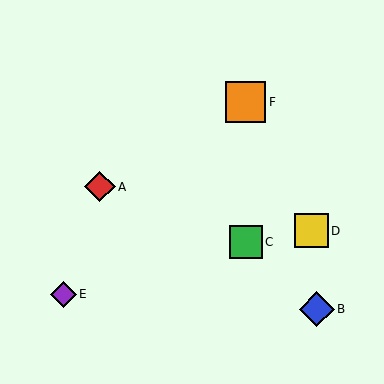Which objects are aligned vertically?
Objects C, F are aligned vertically.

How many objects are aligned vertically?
2 objects (C, F) are aligned vertically.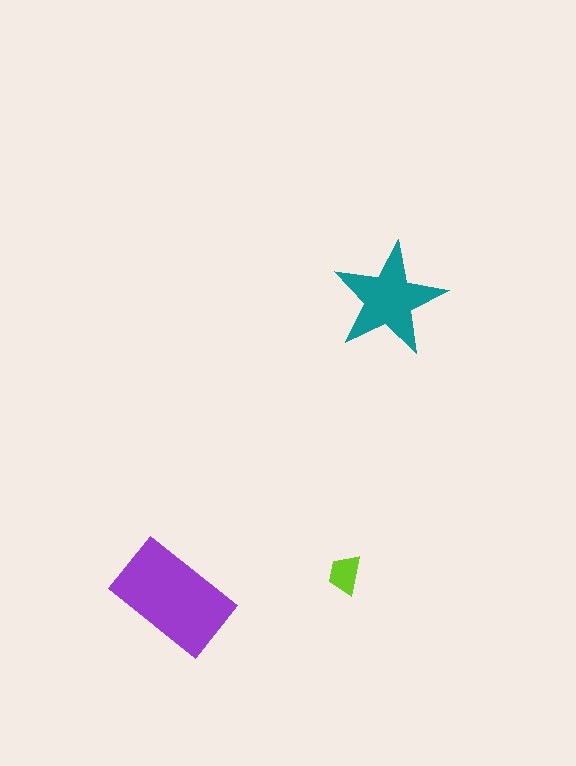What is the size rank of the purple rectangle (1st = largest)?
1st.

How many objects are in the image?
There are 3 objects in the image.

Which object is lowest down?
The purple rectangle is bottommost.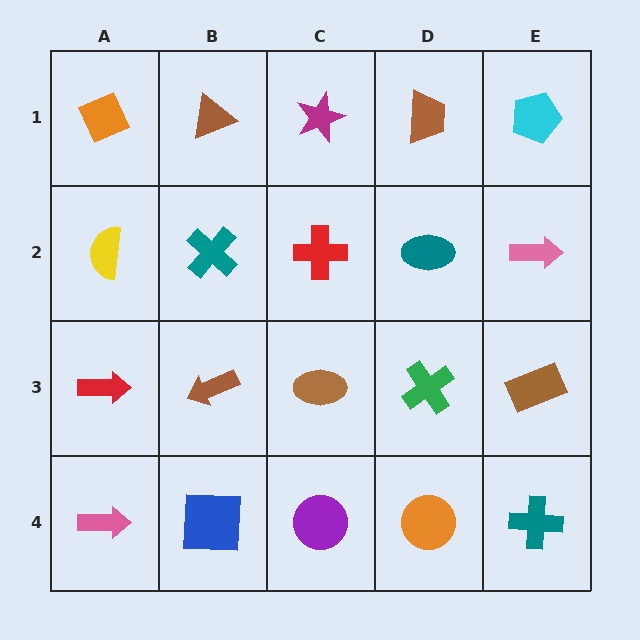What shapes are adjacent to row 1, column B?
A teal cross (row 2, column B), an orange diamond (row 1, column A), a magenta star (row 1, column C).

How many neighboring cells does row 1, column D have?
3.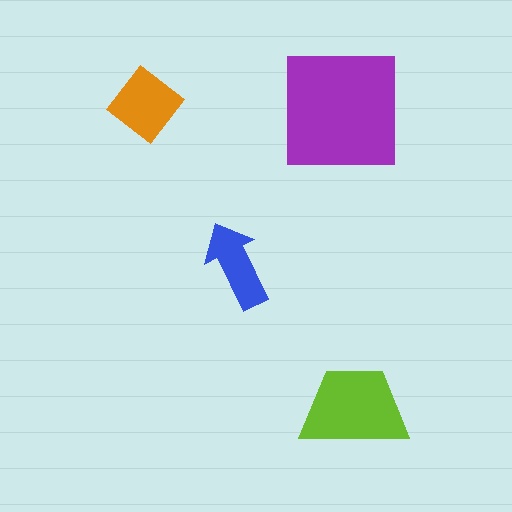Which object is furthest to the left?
The orange diamond is leftmost.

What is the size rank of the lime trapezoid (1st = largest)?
2nd.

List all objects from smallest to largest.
The blue arrow, the orange diamond, the lime trapezoid, the purple square.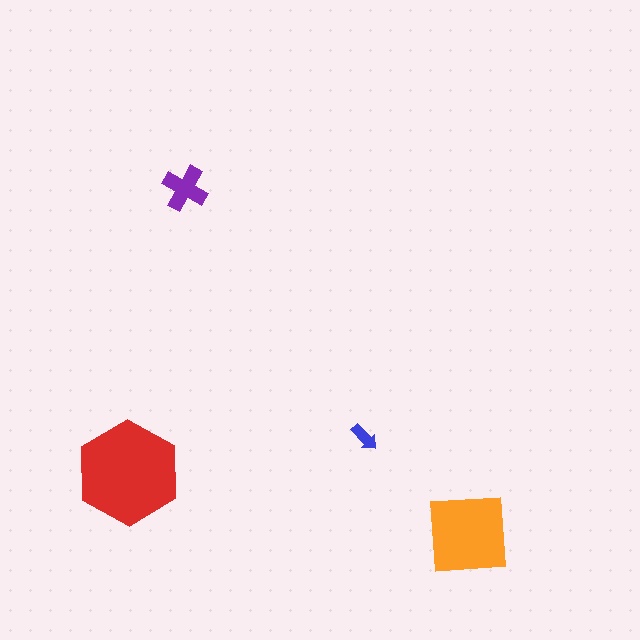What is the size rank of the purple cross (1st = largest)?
3rd.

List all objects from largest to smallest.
The red hexagon, the orange square, the purple cross, the blue arrow.